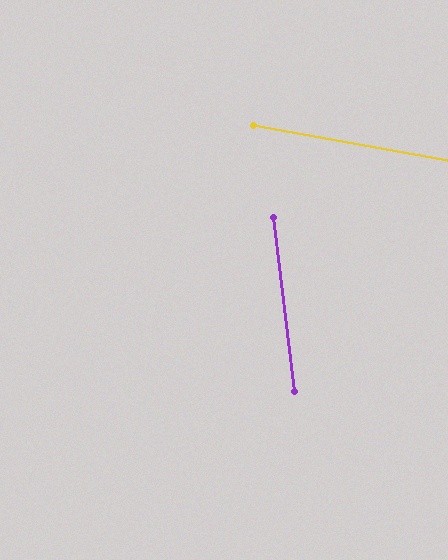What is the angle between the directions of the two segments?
Approximately 73 degrees.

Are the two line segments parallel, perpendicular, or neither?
Neither parallel nor perpendicular — they differ by about 73°.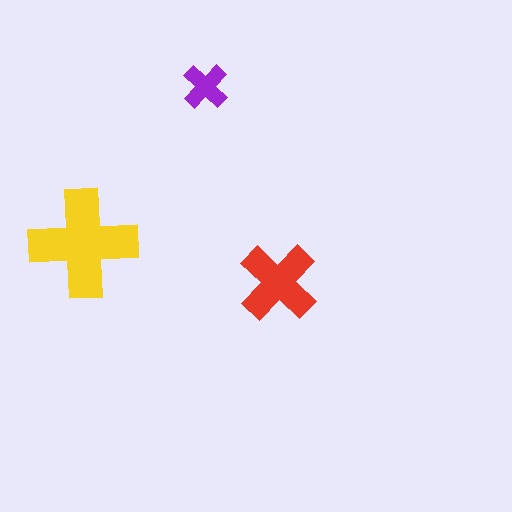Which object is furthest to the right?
The red cross is rightmost.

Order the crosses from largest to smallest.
the yellow one, the red one, the purple one.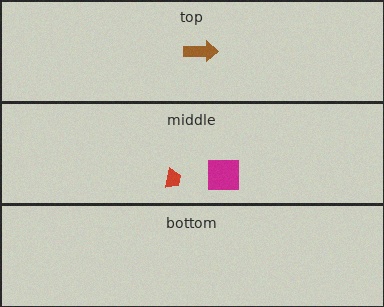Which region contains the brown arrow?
The top region.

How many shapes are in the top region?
1.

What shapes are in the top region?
The brown arrow.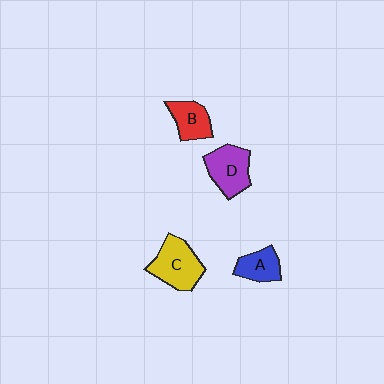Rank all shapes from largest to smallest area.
From largest to smallest: C (yellow), D (purple), B (red), A (blue).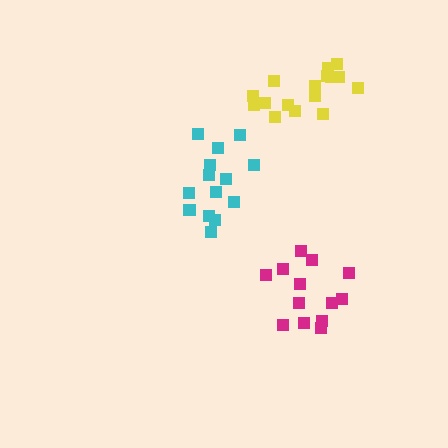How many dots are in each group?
Group 1: 14 dots, Group 2: 16 dots, Group 3: 13 dots (43 total).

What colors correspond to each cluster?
The clusters are colored: cyan, yellow, magenta.